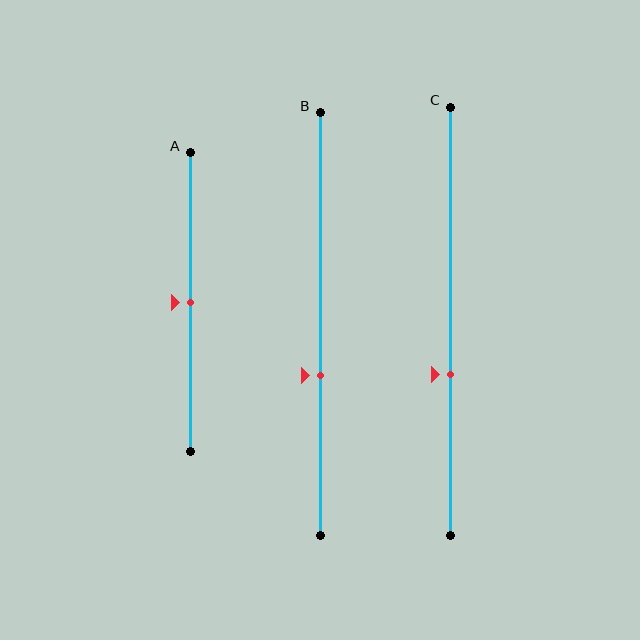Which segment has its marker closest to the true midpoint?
Segment A has its marker closest to the true midpoint.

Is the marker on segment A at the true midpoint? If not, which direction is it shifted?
Yes, the marker on segment A is at the true midpoint.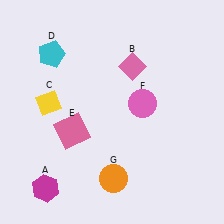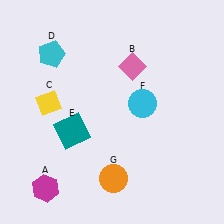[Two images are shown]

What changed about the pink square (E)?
In Image 1, E is pink. In Image 2, it changed to teal.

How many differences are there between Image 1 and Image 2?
There are 2 differences between the two images.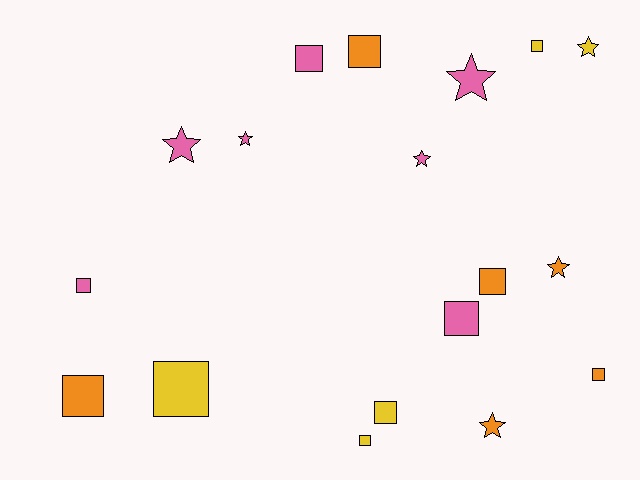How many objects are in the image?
There are 18 objects.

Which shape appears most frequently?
Square, with 11 objects.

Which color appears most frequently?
Pink, with 7 objects.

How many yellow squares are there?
There are 4 yellow squares.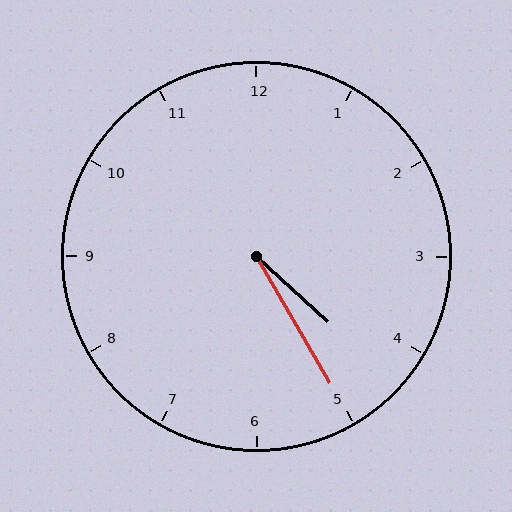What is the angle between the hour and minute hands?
Approximately 18 degrees.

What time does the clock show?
4:25.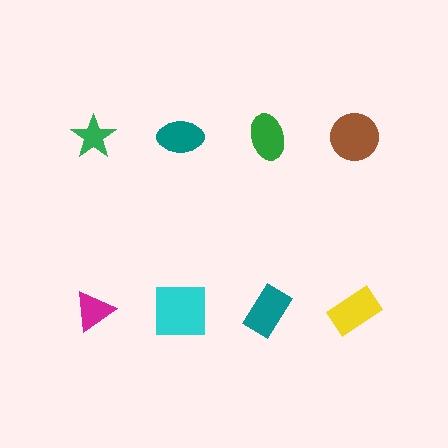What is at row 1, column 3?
A green ellipse.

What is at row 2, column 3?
A teal rectangle.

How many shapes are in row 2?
4 shapes.